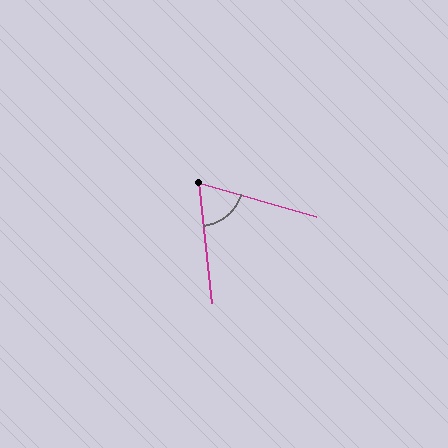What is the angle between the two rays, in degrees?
Approximately 68 degrees.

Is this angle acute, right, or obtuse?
It is acute.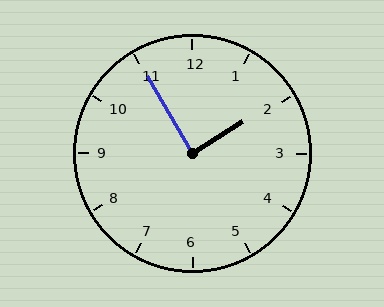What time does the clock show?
1:55.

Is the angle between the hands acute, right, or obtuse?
It is right.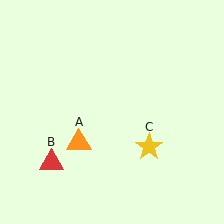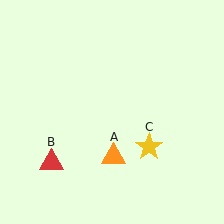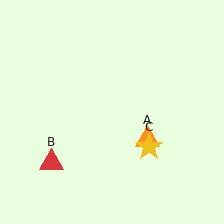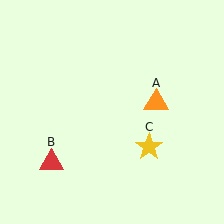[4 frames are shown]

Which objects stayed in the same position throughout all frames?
Red triangle (object B) and yellow star (object C) remained stationary.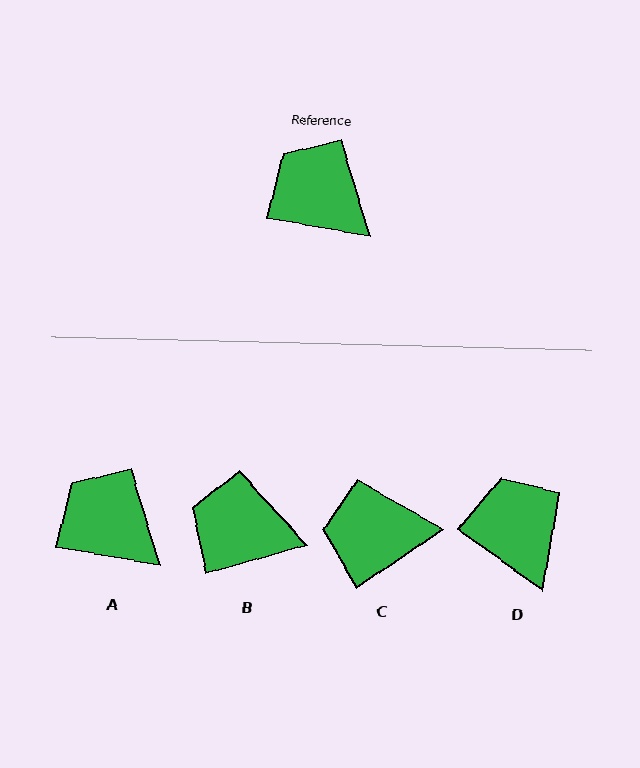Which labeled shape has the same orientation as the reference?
A.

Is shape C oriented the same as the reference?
No, it is off by about 43 degrees.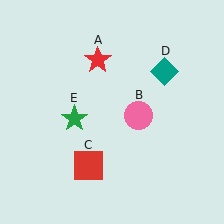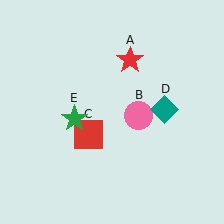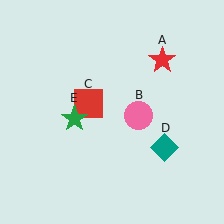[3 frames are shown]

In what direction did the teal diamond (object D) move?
The teal diamond (object D) moved down.